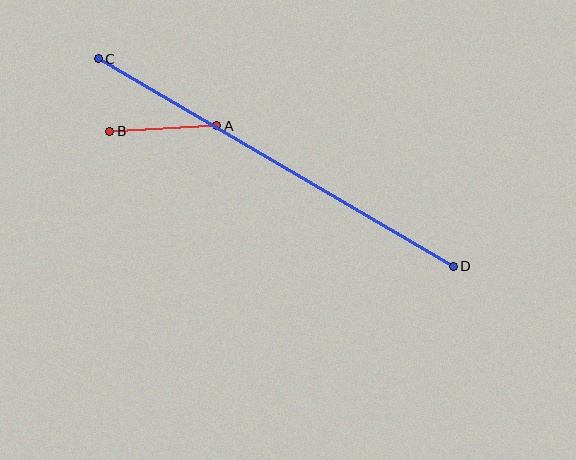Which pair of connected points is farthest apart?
Points C and D are farthest apart.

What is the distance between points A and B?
The distance is approximately 107 pixels.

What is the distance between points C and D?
The distance is approximately 411 pixels.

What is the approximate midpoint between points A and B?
The midpoint is at approximately (163, 128) pixels.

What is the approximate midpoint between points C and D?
The midpoint is at approximately (276, 163) pixels.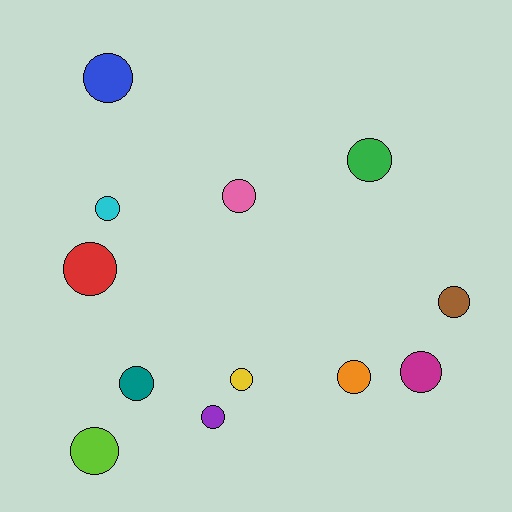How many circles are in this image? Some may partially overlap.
There are 12 circles.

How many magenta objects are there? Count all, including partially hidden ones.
There is 1 magenta object.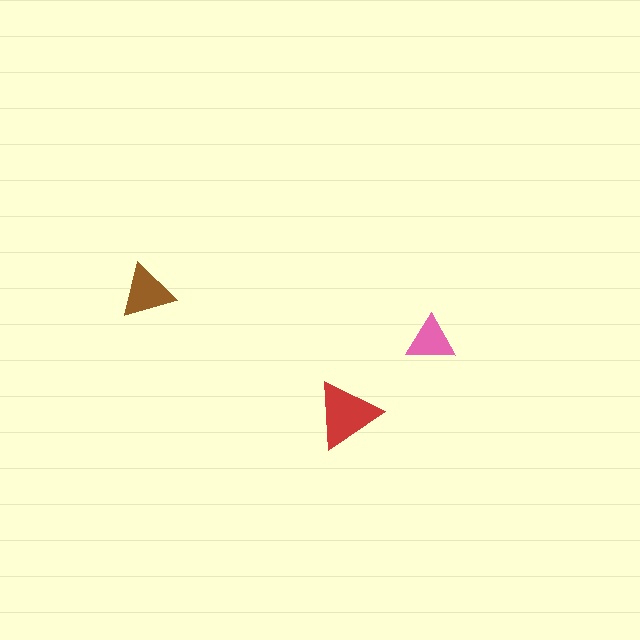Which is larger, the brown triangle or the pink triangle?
The brown one.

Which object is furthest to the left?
The brown triangle is leftmost.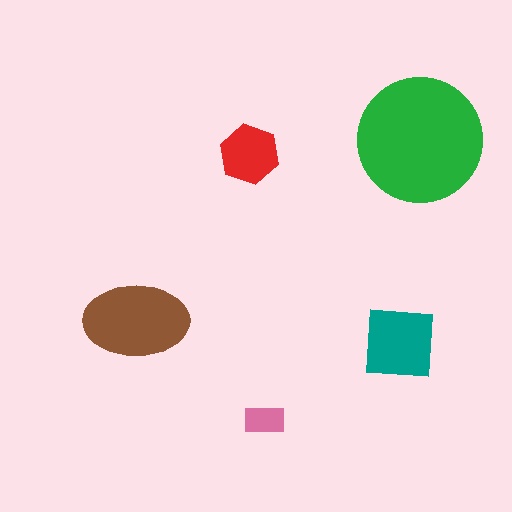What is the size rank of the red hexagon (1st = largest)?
4th.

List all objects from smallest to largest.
The pink rectangle, the red hexagon, the teal square, the brown ellipse, the green circle.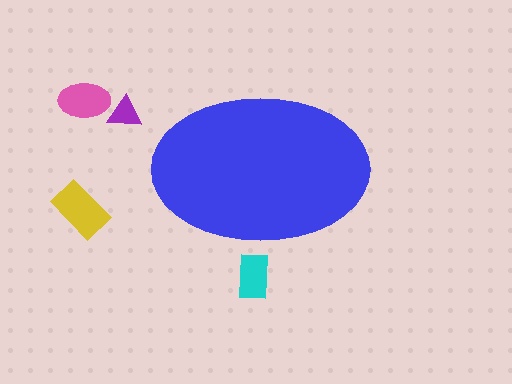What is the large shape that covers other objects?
A blue ellipse.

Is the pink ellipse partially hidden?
No, the pink ellipse is fully visible.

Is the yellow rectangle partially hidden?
No, the yellow rectangle is fully visible.